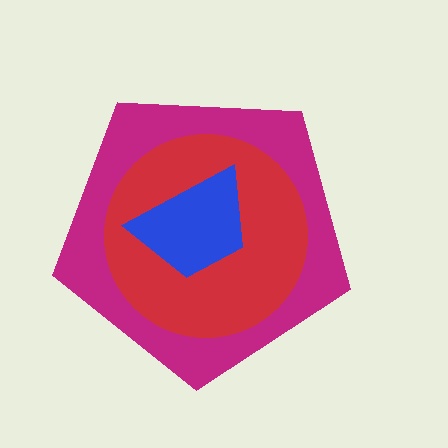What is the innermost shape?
The blue trapezoid.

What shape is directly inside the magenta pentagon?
The red circle.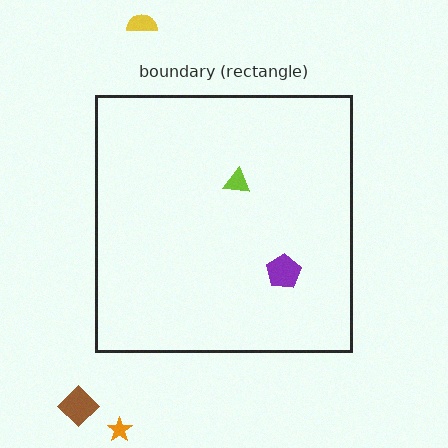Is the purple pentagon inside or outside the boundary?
Inside.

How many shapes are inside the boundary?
2 inside, 3 outside.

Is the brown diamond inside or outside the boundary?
Outside.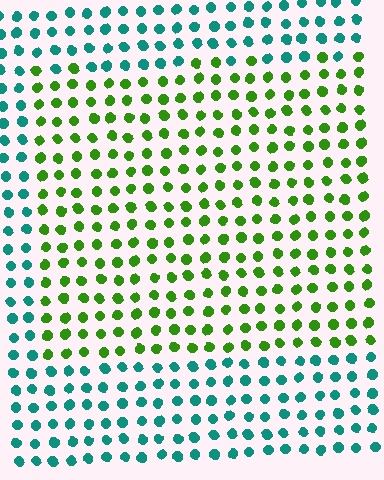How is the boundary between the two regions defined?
The boundary is defined purely by a slight shift in hue (about 66 degrees). Spacing, size, and orientation are identical on both sides.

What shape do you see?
I see a rectangle.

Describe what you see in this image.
The image is filled with small teal elements in a uniform arrangement. A rectangle-shaped region is visible where the elements are tinted to a slightly different hue, forming a subtle color boundary.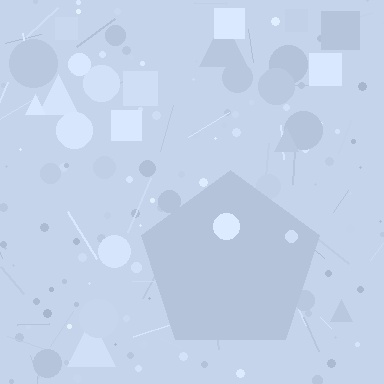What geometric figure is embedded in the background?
A pentagon is embedded in the background.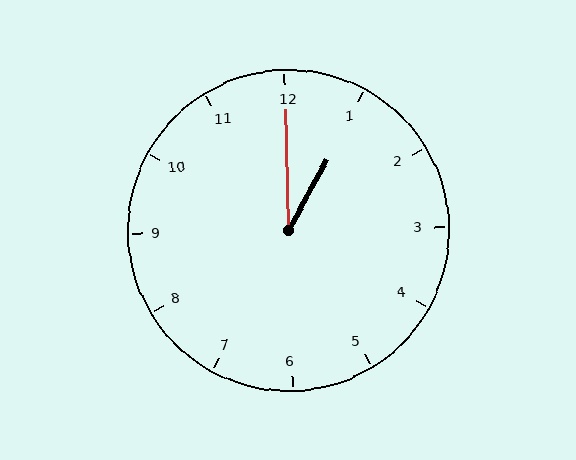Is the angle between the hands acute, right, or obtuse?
It is acute.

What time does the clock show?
1:00.